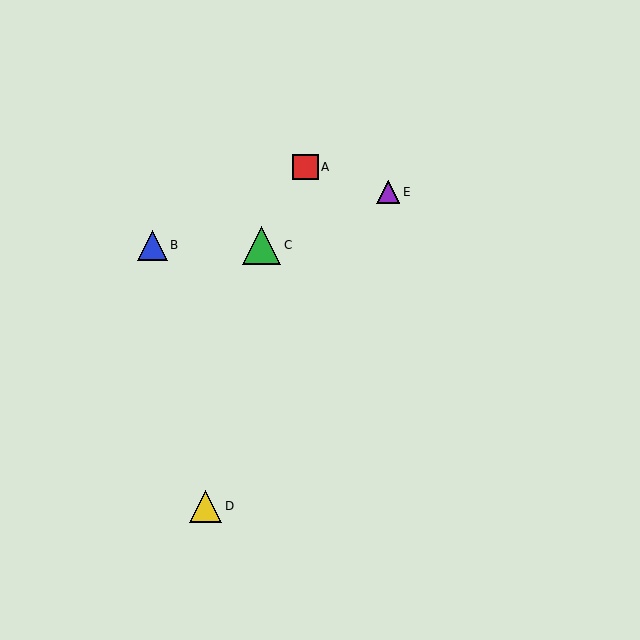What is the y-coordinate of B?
Object B is at y≈245.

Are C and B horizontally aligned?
Yes, both are at y≈245.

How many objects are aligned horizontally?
2 objects (B, C) are aligned horizontally.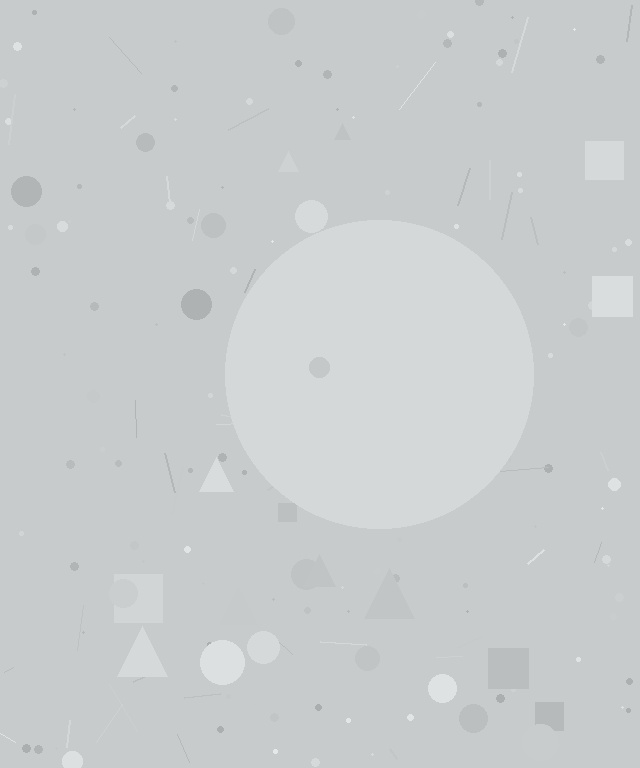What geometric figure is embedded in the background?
A circle is embedded in the background.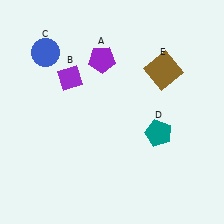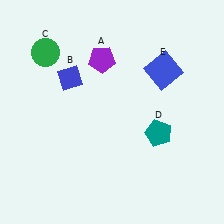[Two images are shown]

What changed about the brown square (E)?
In Image 1, E is brown. In Image 2, it changed to blue.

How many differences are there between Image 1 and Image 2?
There are 3 differences between the two images.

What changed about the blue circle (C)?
In Image 1, C is blue. In Image 2, it changed to green.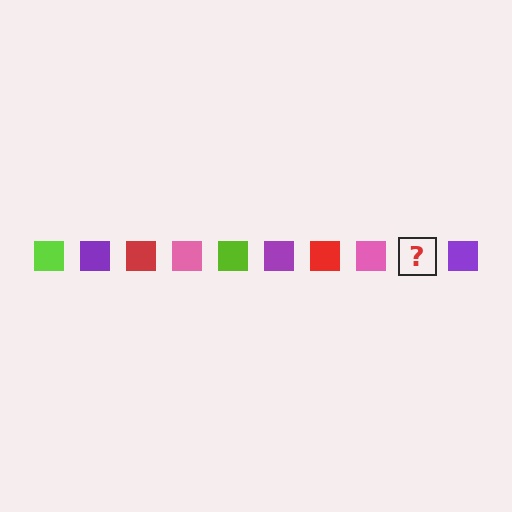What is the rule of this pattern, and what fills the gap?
The rule is that the pattern cycles through lime, purple, red, pink squares. The gap should be filled with a lime square.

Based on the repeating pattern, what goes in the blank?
The blank should be a lime square.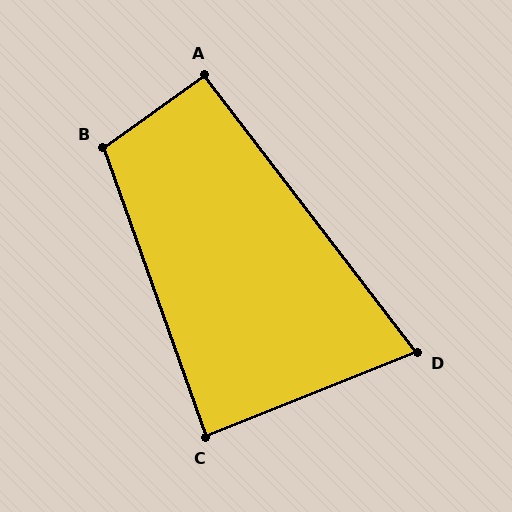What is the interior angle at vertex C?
Approximately 88 degrees (approximately right).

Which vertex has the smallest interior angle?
D, at approximately 74 degrees.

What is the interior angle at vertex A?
Approximately 92 degrees (approximately right).